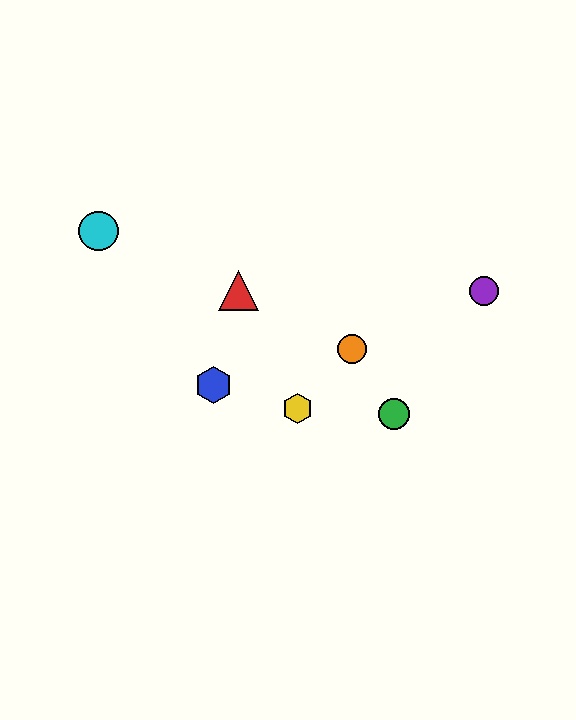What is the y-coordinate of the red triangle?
The red triangle is at y≈291.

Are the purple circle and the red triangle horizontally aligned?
Yes, both are at y≈291.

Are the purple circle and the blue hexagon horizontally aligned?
No, the purple circle is at y≈291 and the blue hexagon is at y≈385.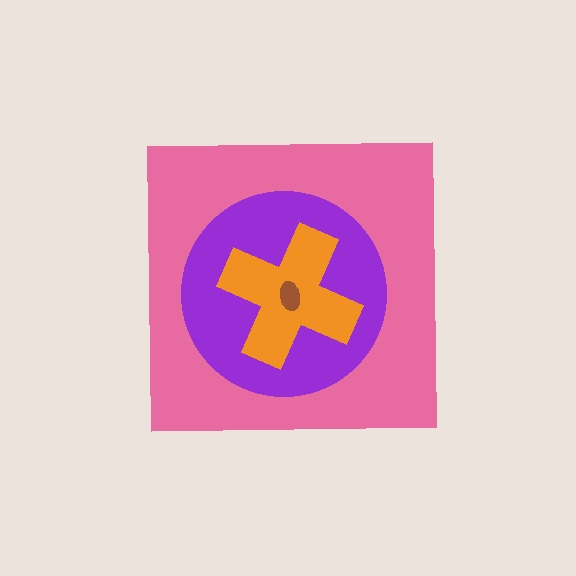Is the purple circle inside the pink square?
Yes.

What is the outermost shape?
The pink square.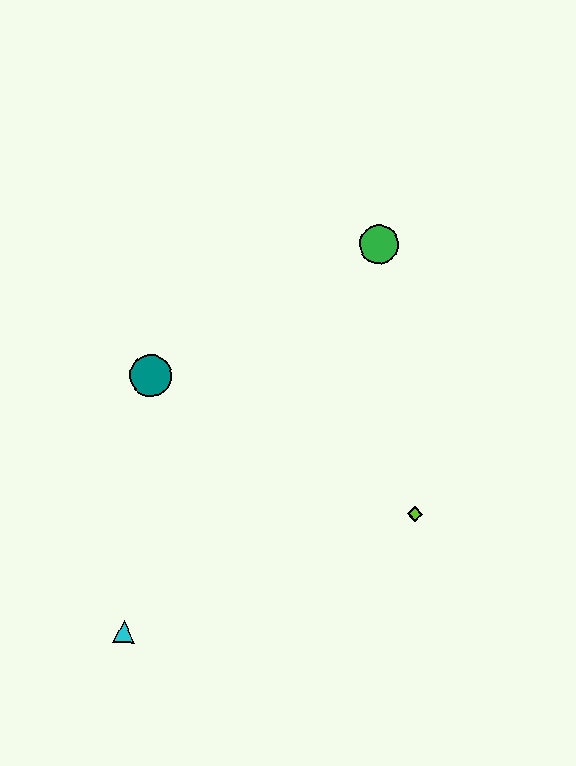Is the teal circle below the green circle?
Yes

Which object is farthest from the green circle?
The cyan triangle is farthest from the green circle.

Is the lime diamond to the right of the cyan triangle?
Yes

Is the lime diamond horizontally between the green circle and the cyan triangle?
No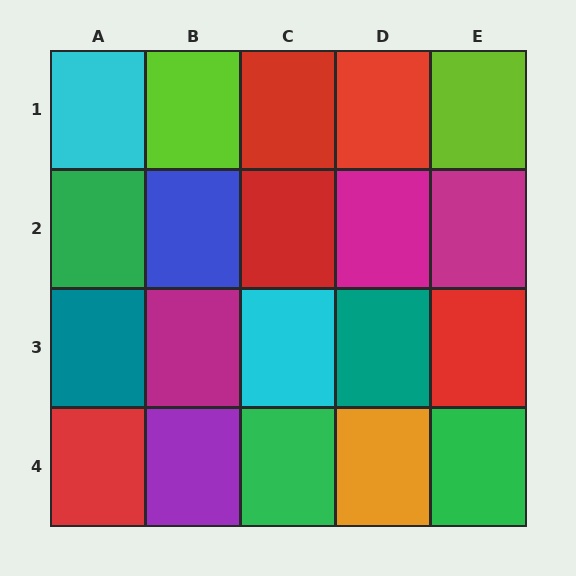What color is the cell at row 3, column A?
Teal.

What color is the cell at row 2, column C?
Red.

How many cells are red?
5 cells are red.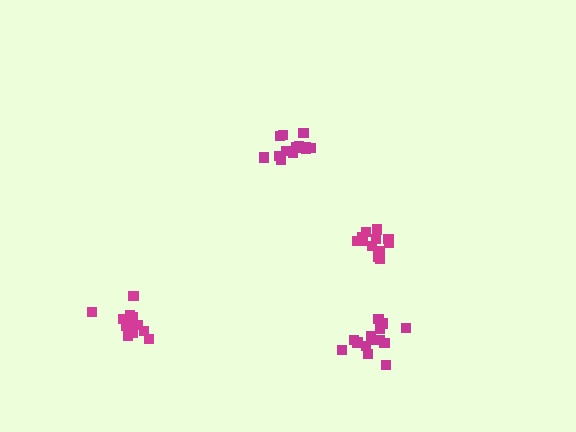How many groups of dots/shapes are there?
There are 4 groups.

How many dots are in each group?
Group 1: 14 dots, Group 2: 16 dots, Group 3: 14 dots, Group 4: 14 dots (58 total).